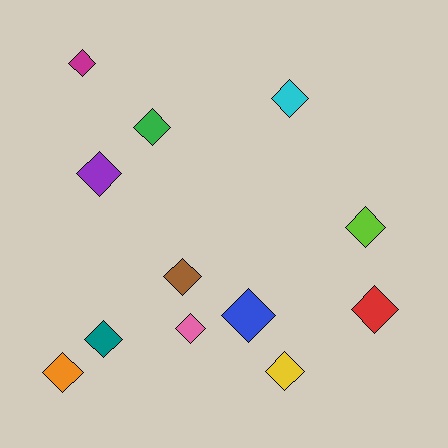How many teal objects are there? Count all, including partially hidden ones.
There is 1 teal object.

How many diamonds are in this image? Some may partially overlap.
There are 12 diamonds.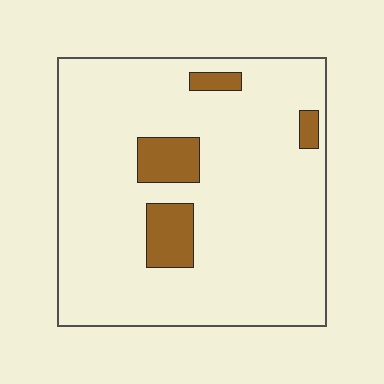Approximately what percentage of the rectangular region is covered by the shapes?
Approximately 10%.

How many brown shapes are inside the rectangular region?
4.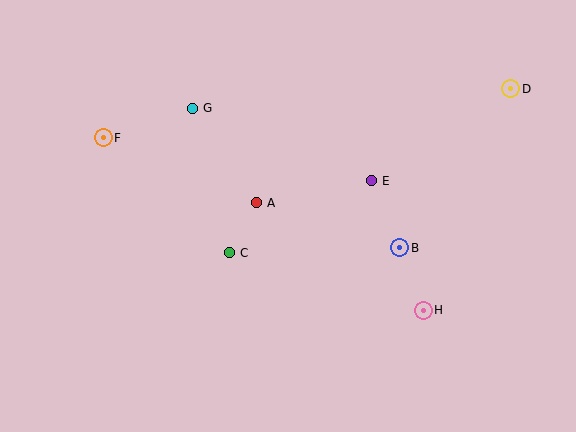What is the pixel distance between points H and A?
The distance between H and A is 199 pixels.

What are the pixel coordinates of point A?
Point A is at (256, 203).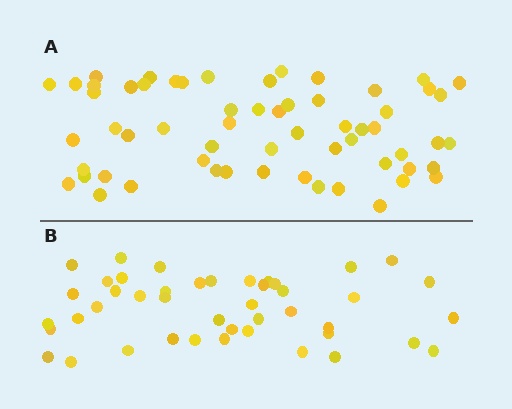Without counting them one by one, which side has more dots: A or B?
Region A (the top region) has more dots.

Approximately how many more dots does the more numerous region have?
Region A has approximately 15 more dots than region B.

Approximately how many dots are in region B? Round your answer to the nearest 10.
About 40 dots. (The exact count is 44, which rounds to 40.)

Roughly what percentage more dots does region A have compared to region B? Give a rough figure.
About 35% more.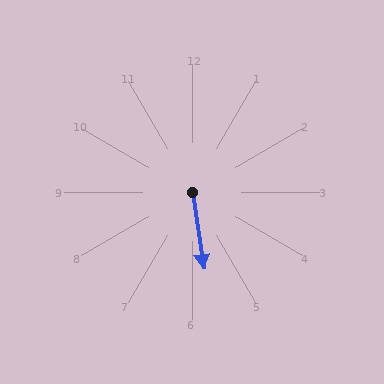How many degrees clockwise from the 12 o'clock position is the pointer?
Approximately 171 degrees.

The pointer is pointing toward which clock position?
Roughly 6 o'clock.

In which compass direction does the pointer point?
South.